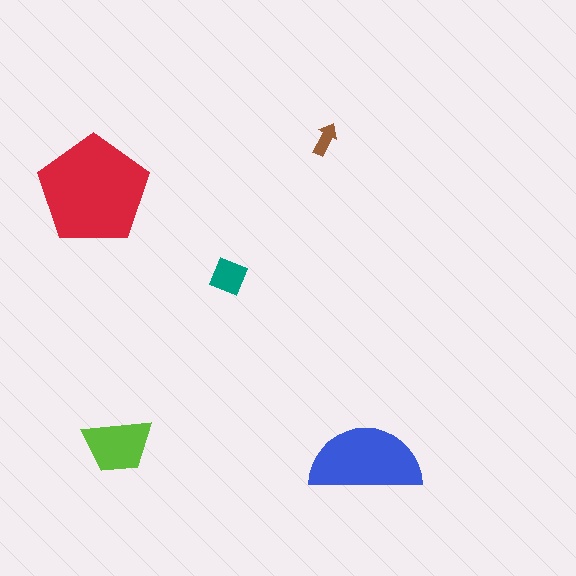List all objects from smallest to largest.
The brown arrow, the teal square, the lime trapezoid, the blue semicircle, the red pentagon.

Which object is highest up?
The brown arrow is topmost.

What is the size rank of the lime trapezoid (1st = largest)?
3rd.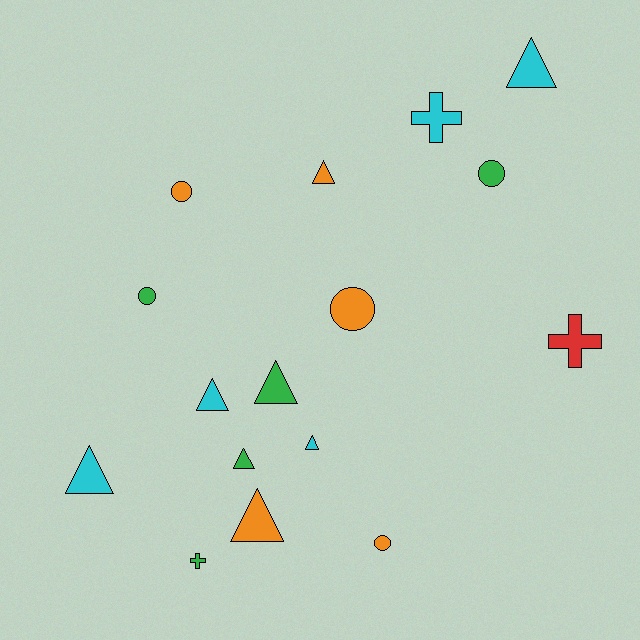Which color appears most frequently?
Orange, with 5 objects.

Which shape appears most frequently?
Triangle, with 8 objects.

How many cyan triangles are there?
There are 4 cyan triangles.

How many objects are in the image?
There are 16 objects.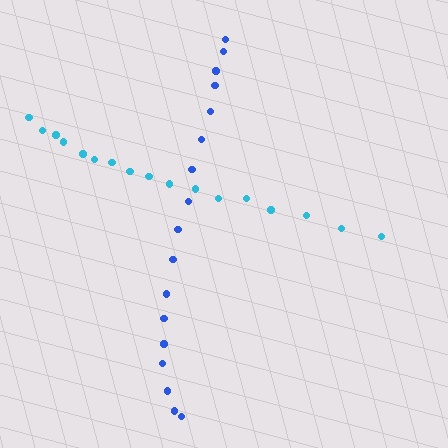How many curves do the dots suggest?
There are 2 distinct paths.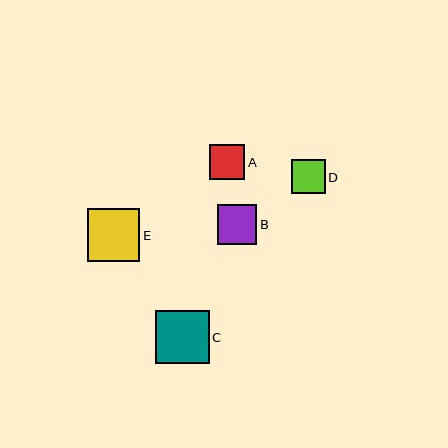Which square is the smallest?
Square D is the smallest with a size of approximately 34 pixels.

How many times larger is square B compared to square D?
Square B is approximately 1.2 times the size of square D.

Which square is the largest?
Square C is the largest with a size of approximately 54 pixels.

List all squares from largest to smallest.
From largest to smallest: C, E, B, A, D.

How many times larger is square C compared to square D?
Square C is approximately 1.6 times the size of square D.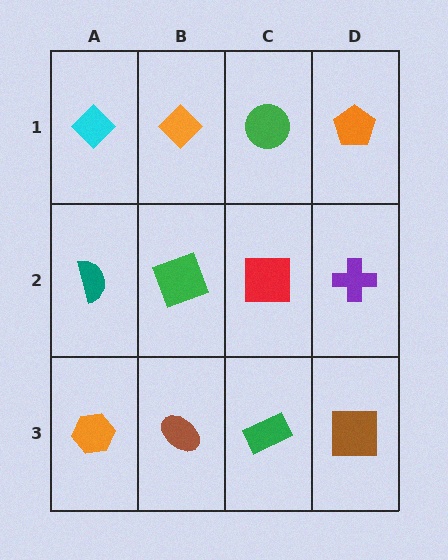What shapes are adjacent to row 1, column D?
A purple cross (row 2, column D), a green circle (row 1, column C).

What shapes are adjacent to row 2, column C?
A green circle (row 1, column C), a green rectangle (row 3, column C), a green square (row 2, column B), a purple cross (row 2, column D).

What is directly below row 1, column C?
A red square.